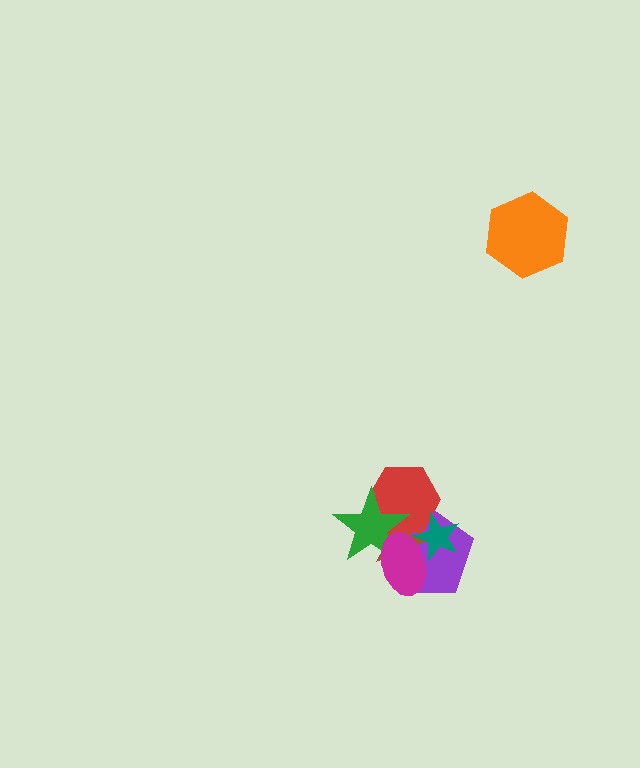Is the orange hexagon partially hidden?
No, no other shape covers it.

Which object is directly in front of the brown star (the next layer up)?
The red hexagon is directly in front of the brown star.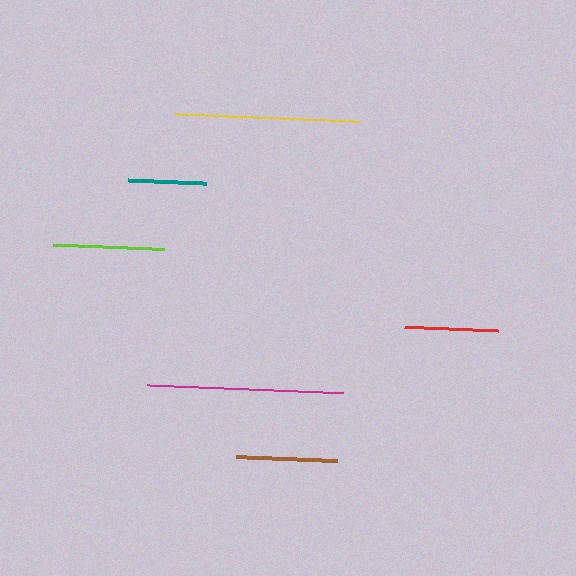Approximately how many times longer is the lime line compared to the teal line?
The lime line is approximately 1.4 times the length of the teal line.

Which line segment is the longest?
The magenta line is the longest at approximately 197 pixels.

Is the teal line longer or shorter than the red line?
The red line is longer than the teal line.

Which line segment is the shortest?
The teal line is the shortest at approximately 77 pixels.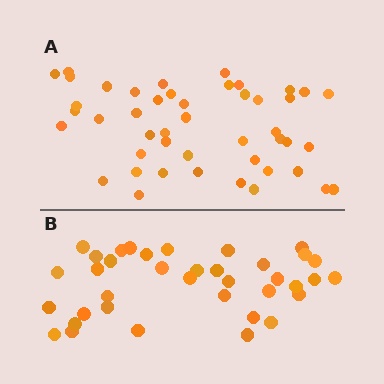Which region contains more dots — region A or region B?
Region A (the top region) has more dots.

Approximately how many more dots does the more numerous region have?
Region A has roughly 8 or so more dots than region B.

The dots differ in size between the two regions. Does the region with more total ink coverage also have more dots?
No. Region B has more total ink coverage because its dots are larger, but region A actually contains more individual dots. Total area can be misleading — the number of items is what matters here.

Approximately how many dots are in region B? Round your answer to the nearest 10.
About 40 dots. (The exact count is 37, which rounds to 40.)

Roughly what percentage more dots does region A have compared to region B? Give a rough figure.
About 25% more.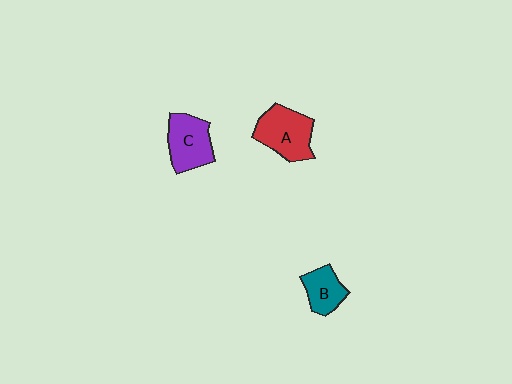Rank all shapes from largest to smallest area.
From largest to smallest: A (red), C (purple), B (teal).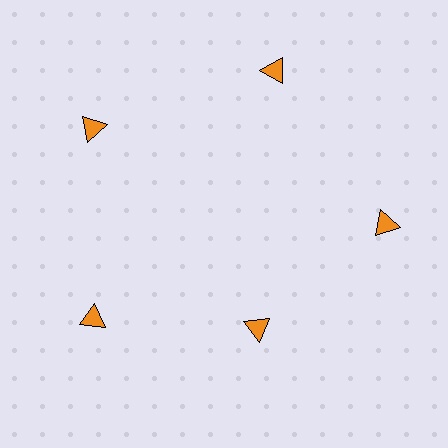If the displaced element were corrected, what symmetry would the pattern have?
It would have 5-fold rotational symmetry — the pattern would map onto itself every 72 degrees.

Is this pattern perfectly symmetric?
No. The 5 orange triangles are arranged in a ring, but one element near the 5 o'clock position is pulled inward toward the center, breaking the 5-fold rotational symmetry.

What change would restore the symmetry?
The symmetry would be restored by moving it outward, back onto the ring so that all 5 triangles sit at equal angles and equal distance from the center.